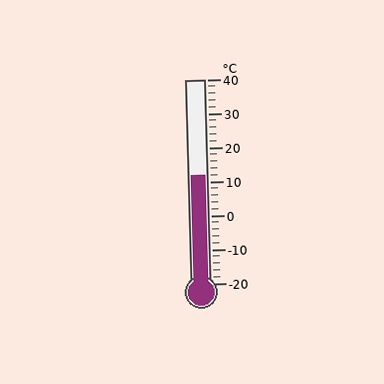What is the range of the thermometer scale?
The thermometer scale ranges from -20°C to 40°C.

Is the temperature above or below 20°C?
The temperature is below 20°C.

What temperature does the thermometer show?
The thermometer shows approximately 12°C.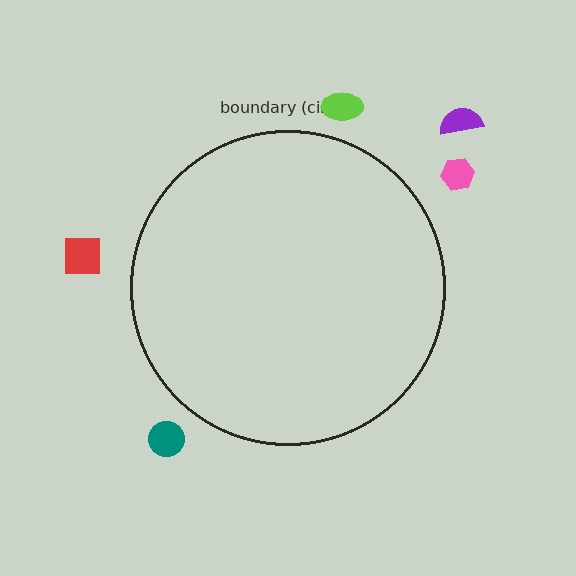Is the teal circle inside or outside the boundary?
Outside.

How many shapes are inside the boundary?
0 inside, 5 outside.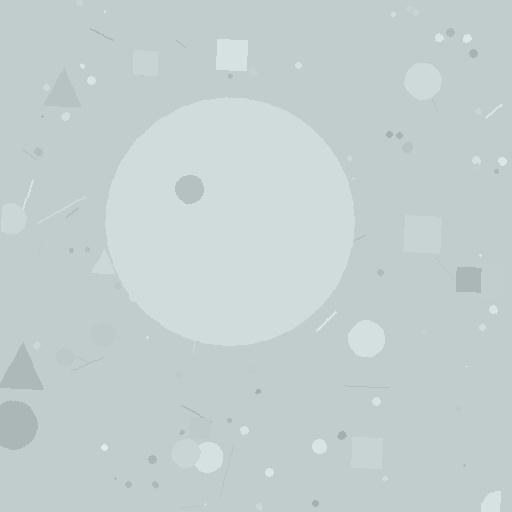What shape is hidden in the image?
A circle is hidden in the image.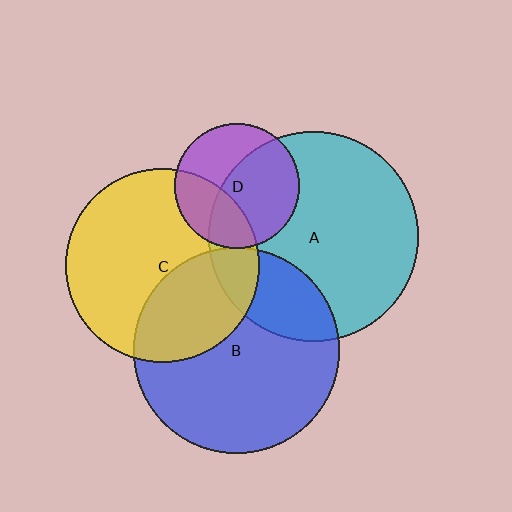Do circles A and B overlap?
Yes.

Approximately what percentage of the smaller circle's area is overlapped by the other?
Approximately 25%.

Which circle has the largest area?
Circle A (cyan).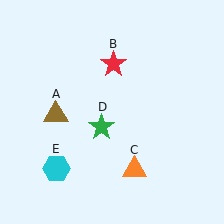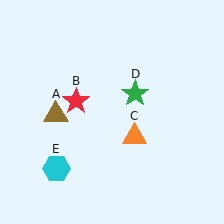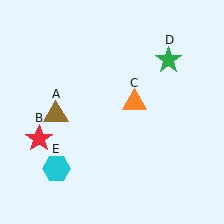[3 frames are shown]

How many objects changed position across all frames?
3 objects changed position: red star (object B), orange triangle (object C), green star (object D).